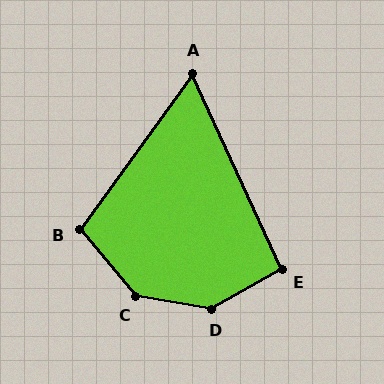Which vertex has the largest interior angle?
D, at approximately 141 degrees.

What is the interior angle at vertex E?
Approximately 95 degrees (approximately right).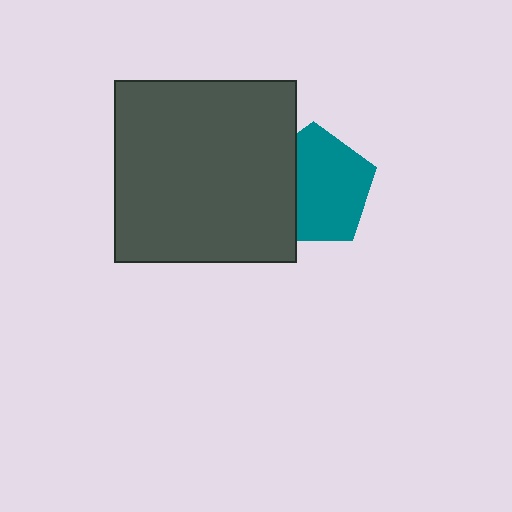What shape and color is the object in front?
The object in front is a dark gray square.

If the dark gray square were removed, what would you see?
You would see the complete teal pentagon.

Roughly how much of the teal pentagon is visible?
Most of it is visible (roughly 67%).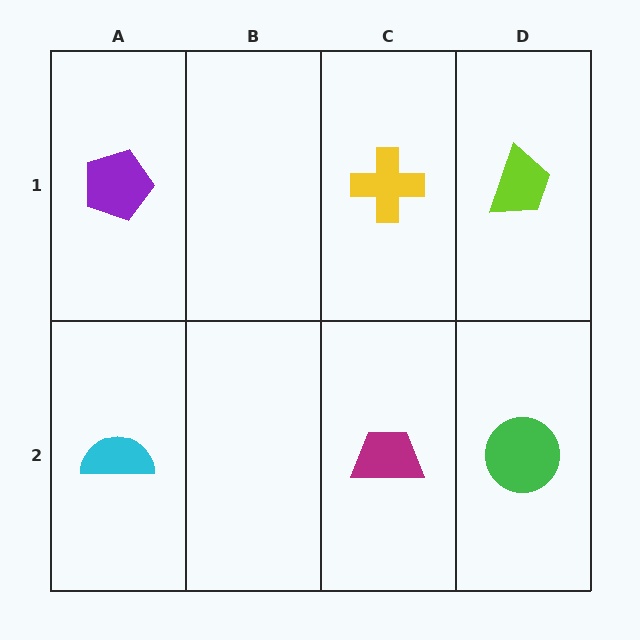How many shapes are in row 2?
3 shapes.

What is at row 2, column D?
A green circle.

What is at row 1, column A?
A purple pentagon.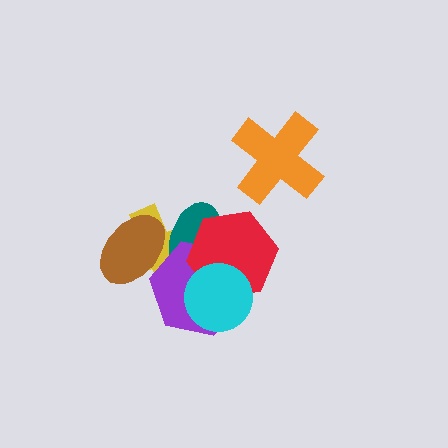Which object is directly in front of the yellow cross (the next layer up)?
The brown ellipse is directly in front of the yellow cross.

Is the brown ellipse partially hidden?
Yes, it is partially covered by another shape.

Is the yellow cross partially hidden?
Yes, it is partially covered by another shape.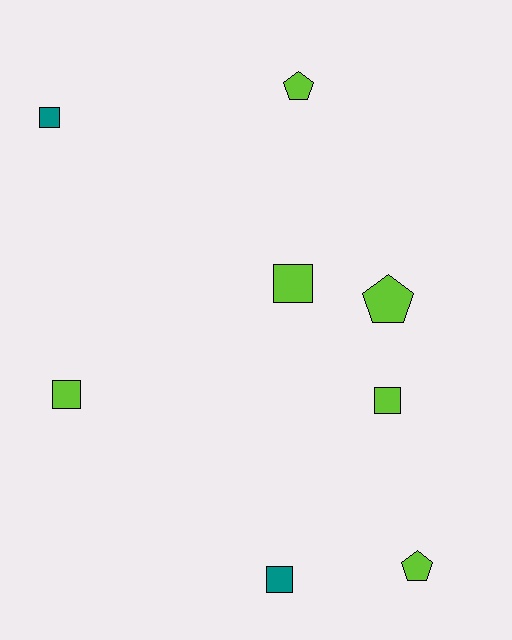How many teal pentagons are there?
There are no teal pentagons.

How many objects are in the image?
There are 8 objects.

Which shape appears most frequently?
Square, with 5 objects.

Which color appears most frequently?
Lime, with 6 objects.